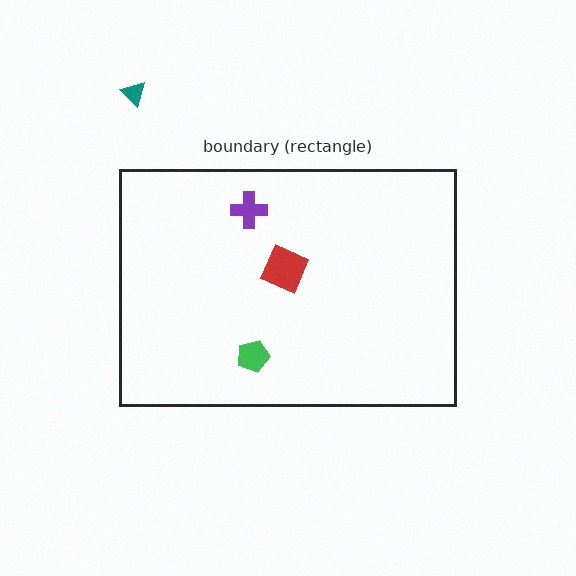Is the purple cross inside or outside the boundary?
Inside.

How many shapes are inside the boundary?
3 inside, 1 outside.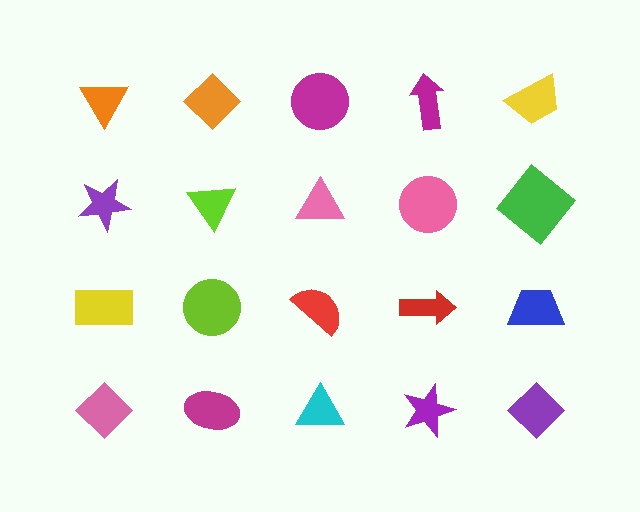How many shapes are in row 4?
5 shapes.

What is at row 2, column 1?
A purple star.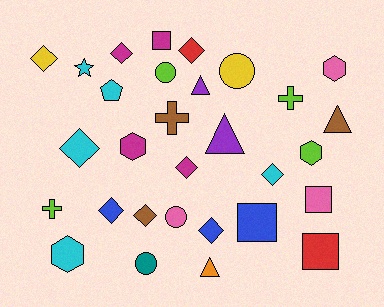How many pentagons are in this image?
There is 1 pentagon.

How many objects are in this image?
There are 30 objects.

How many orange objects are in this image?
There is 1 orange object.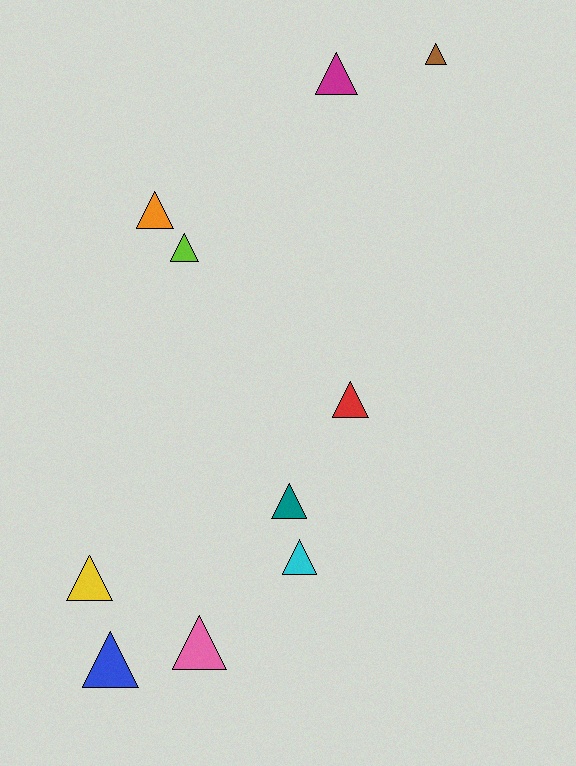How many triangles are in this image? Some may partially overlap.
There are 10 triangles.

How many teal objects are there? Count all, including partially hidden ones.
There is 1 teal object.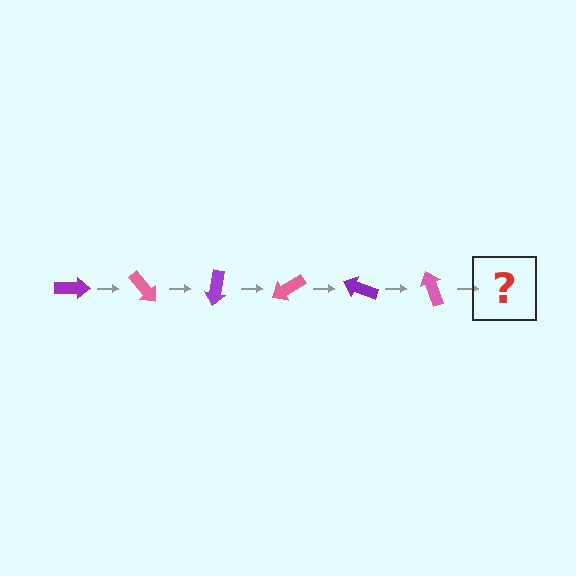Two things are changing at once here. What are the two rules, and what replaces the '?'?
The two rules are that it rotates 50 degrees each step and the color cycles through purple and pink. The '?' should be a purple arrow, rotated 300 degrees from the start.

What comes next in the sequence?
The next element should be a purple arrow, rotated 300 degrees from the start.